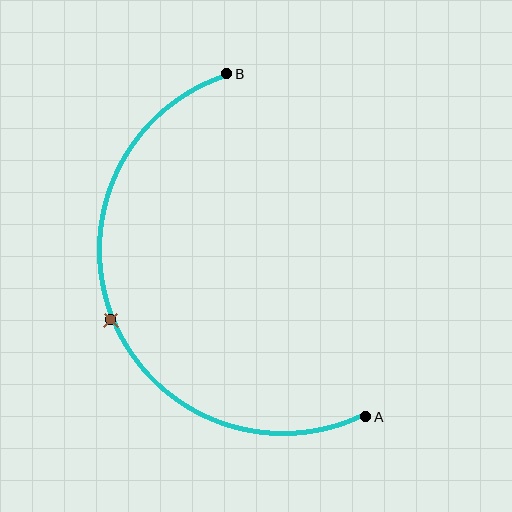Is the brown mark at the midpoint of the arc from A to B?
Yes. The brown mark lies on the arc at equal arc-length from both A and B — it is the arc midpoint.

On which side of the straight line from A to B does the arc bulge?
The arc bulges to the left of the straight line connecting A and B.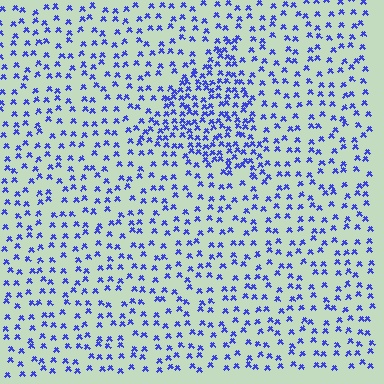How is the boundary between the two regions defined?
The boundary is defined by a change in element density (approximately 2.1x ratio). All elements are the same color, size, and shape.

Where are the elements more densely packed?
The elements are more densely packed inside the triangle boundary.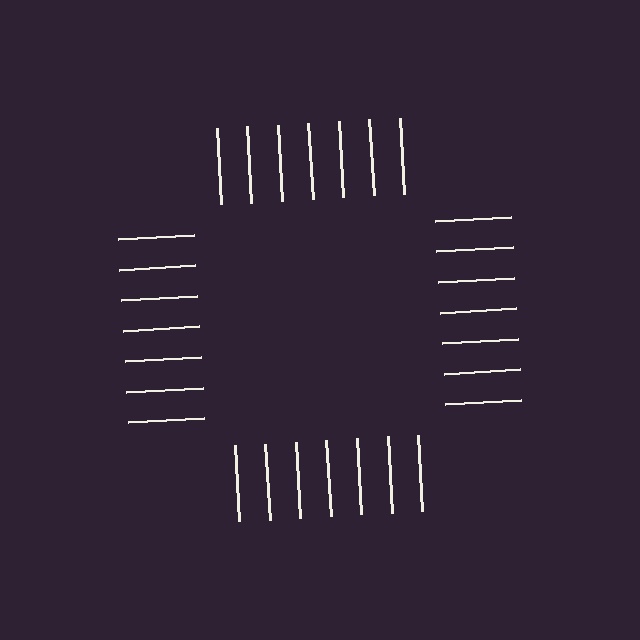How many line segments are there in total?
28 — 7 along each of the 4 edges.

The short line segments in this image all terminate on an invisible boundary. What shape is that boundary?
An illusory square — the line segments terminate on its edges but no continuous stroke is drawn.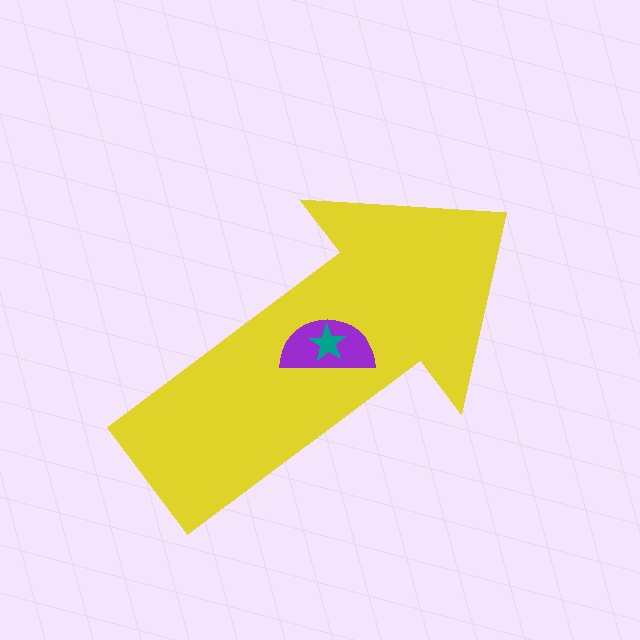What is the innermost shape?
The teal star.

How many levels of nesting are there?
3.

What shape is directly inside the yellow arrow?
The purple semicircle.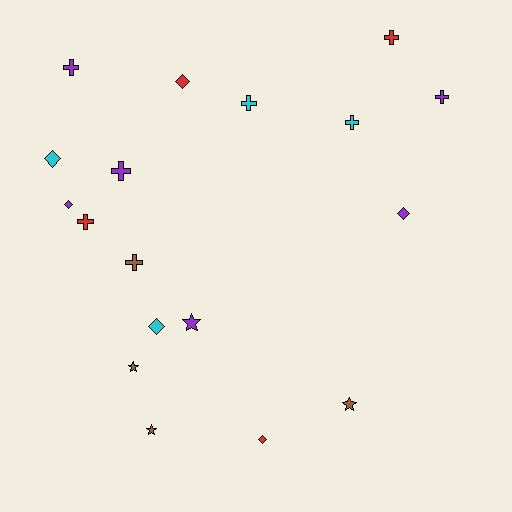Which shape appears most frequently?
Cross, with 8 objects.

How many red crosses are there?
There are 2 red crosses.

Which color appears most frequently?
Purple, with 6 objects.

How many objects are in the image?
There are 18 objects.